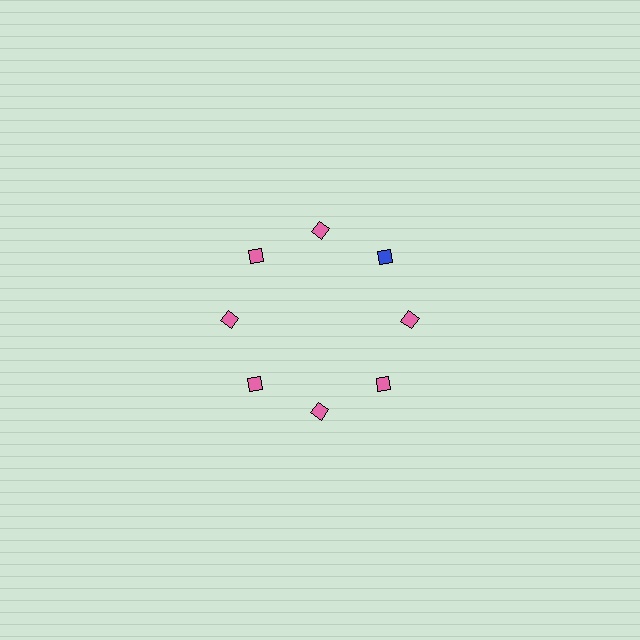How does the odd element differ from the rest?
It has a different color: blue instead of pink.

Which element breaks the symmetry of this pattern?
The blue diamond at roughly the 2 o'clock position breaks the symmetry. All other shapes are pink diamonds.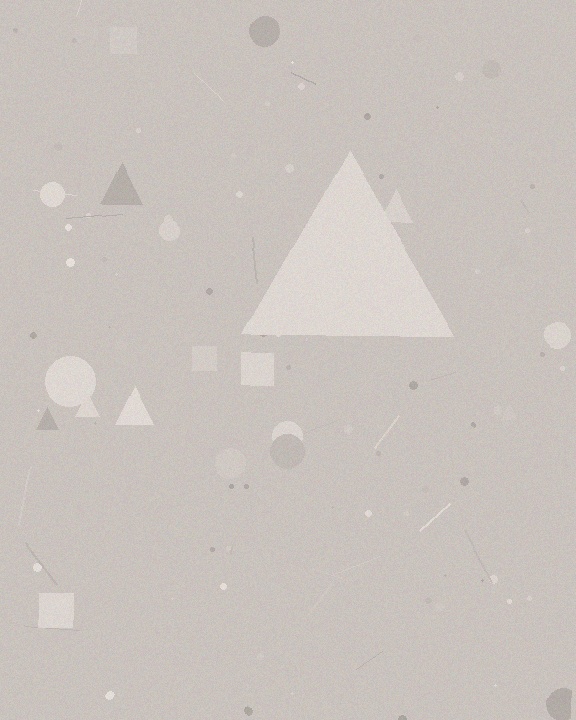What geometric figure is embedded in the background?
A triangle is embedded in the background.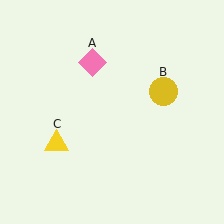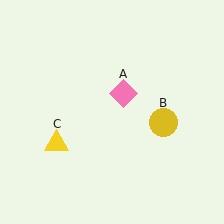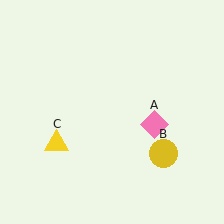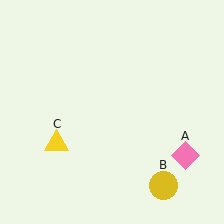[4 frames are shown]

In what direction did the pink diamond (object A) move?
The pink diamond (object A) moved down and to the right.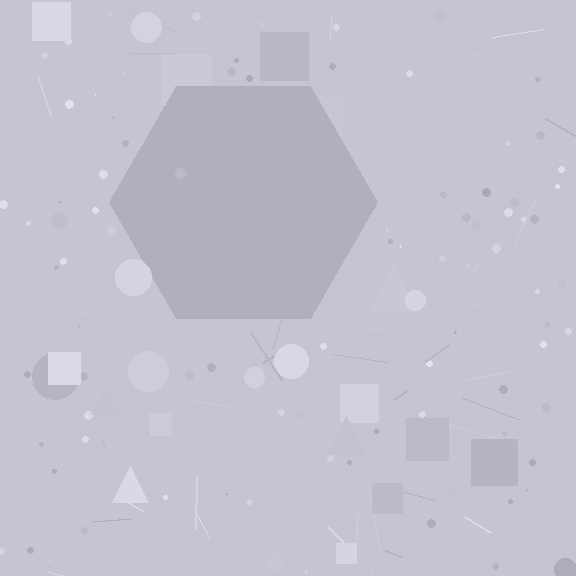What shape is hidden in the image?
A hexagon is hidden in the image.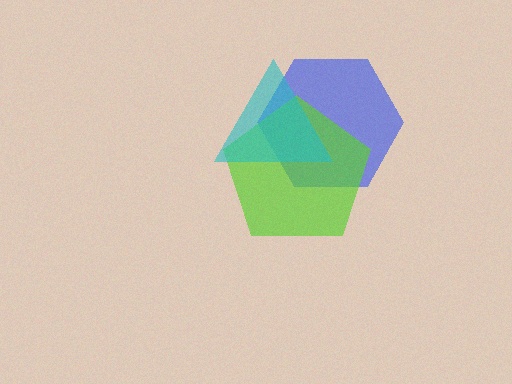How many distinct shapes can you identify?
There are 3 distinct shapes: a blue hexagon, a lime pentagon, a cyan triangle.